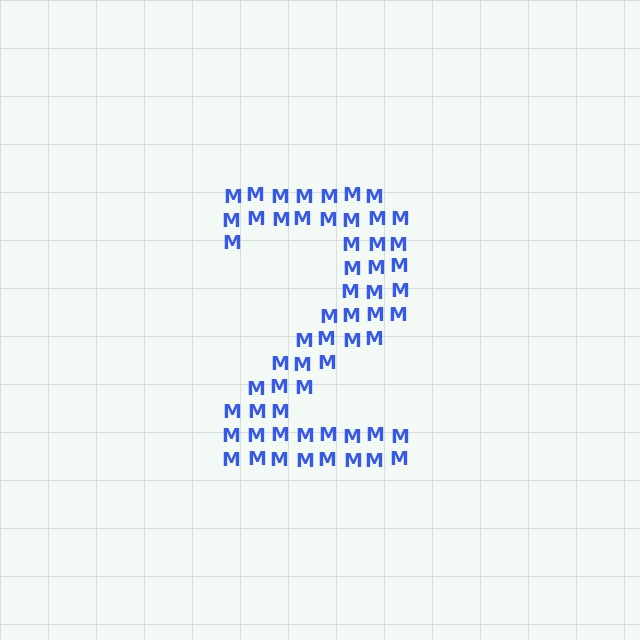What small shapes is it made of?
It is made of small letter M's.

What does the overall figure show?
The overall figure shows the digit 2.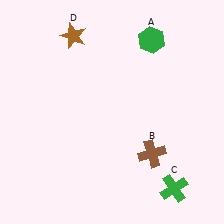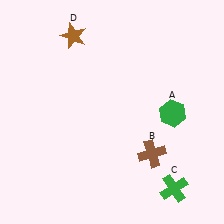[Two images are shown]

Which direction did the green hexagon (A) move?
The green hexagon (A) moved down.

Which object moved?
The green hexagon (A) moved down.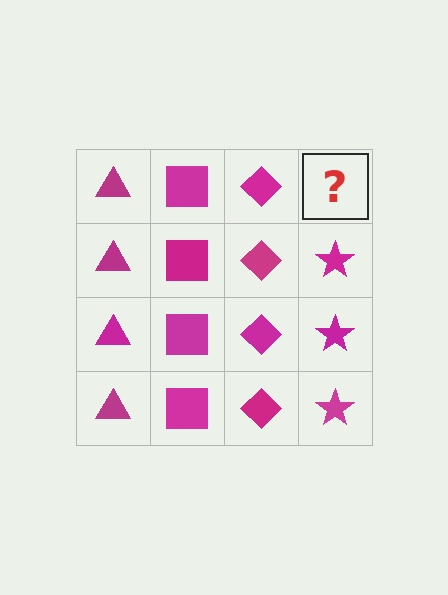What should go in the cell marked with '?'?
The missing cell should contain a magenta star.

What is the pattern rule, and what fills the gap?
The rule is that each column has a consistent shape. The gap should be filled with a magenta star.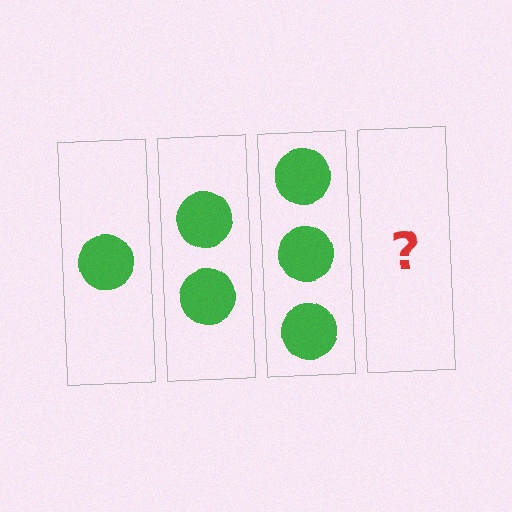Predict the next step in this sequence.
The next step is 4 circles.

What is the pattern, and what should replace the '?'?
The pattern is that each step adds one more circle. The '?' should be 4 circles.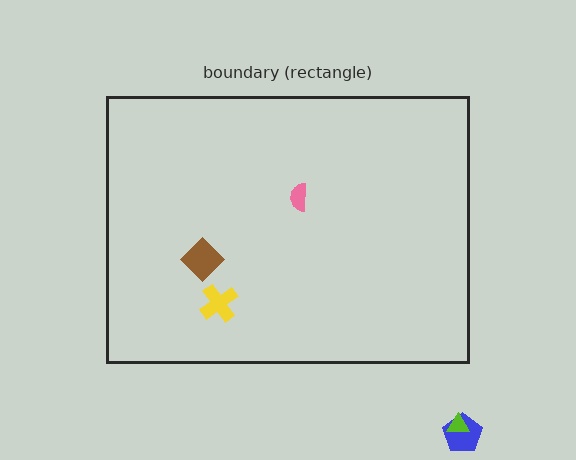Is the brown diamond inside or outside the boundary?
Inside.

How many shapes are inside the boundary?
3 inside, 2 outside.